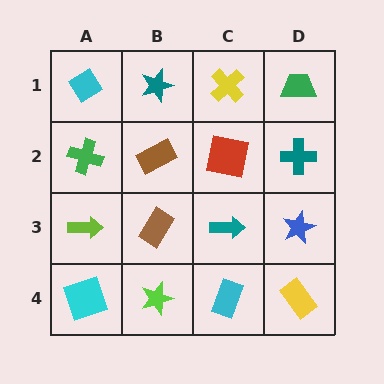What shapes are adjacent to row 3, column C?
A red square (row 2, column C), a cyan rectangle (row 4, column C), a brown rectangle (row 3, column B), a blue star (row 3, column D).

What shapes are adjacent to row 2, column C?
A yellow cross (row 1, column C), a teal arrow (row 3, column C), a brown rectangle (row 2, column B), a teal cross (row 2, column D).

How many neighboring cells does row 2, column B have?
4.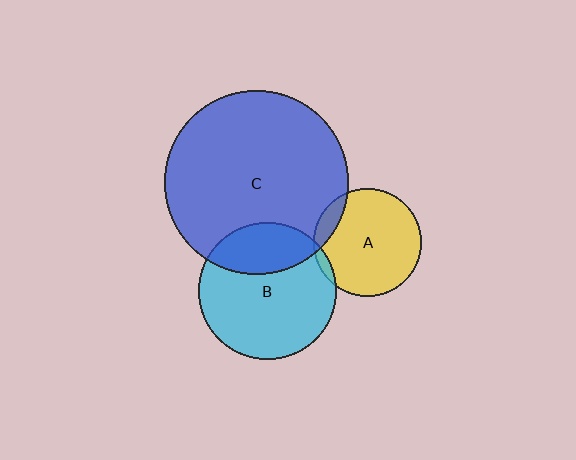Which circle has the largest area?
Circle C (blue).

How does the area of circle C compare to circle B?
Approximately 1.8 times.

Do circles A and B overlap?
Yes.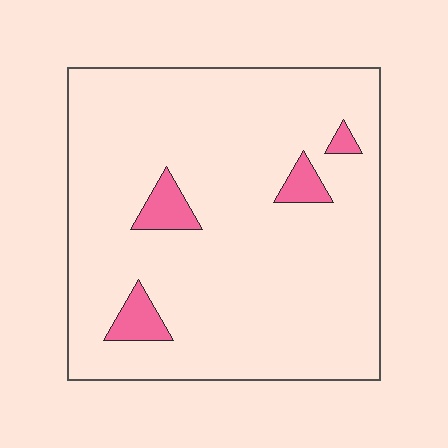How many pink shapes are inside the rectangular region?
4.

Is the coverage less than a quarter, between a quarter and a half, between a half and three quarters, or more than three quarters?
Less than a quarter.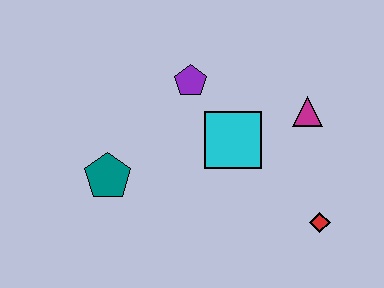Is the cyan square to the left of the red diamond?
Yes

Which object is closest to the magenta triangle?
The cyan square is closest to the magenta triangle.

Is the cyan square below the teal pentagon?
No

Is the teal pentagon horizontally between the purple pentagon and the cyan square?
No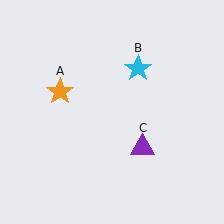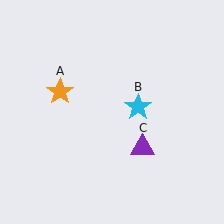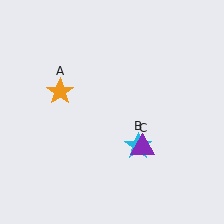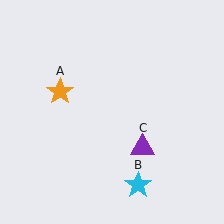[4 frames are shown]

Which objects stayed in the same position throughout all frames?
Orange star (object A) and purple triangle (object C) remained stationary.